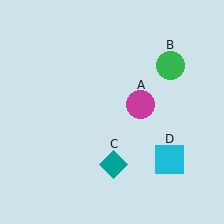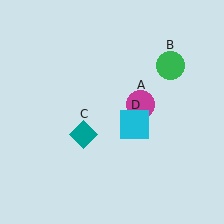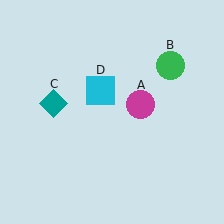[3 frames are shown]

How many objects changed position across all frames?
2 objects changed position: teal diamond (object C), cyan square (object D).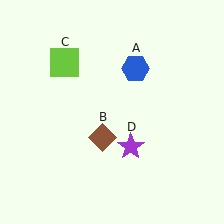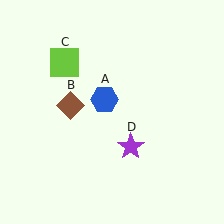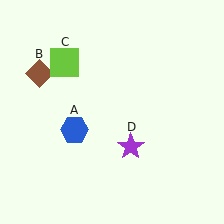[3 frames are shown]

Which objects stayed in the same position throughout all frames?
Lime square (object C) and purple star (object D) remained stationary.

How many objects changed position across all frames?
2 objects changed position: blue hexagon (object A), brown diamond (object B).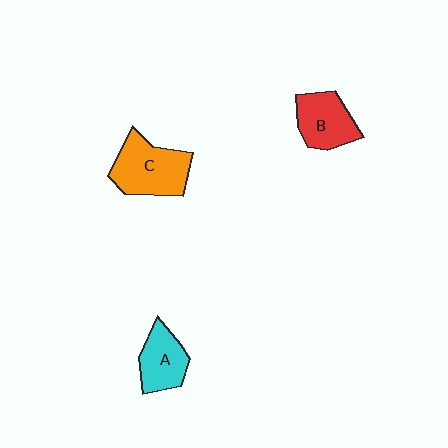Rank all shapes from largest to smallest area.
From largest to smallest: C (orange), B (red), A (cyan).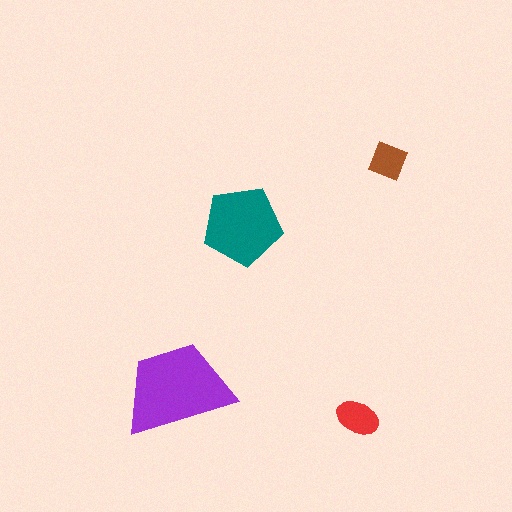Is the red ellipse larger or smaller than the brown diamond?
Larger.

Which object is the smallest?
The brown diamond.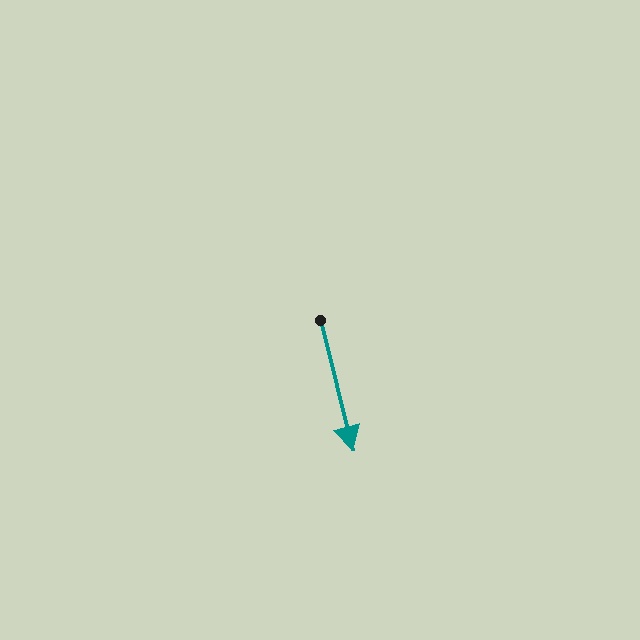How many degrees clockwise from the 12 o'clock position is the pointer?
Approximately 166 degrees.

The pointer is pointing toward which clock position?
Roughly 6 o'clock.